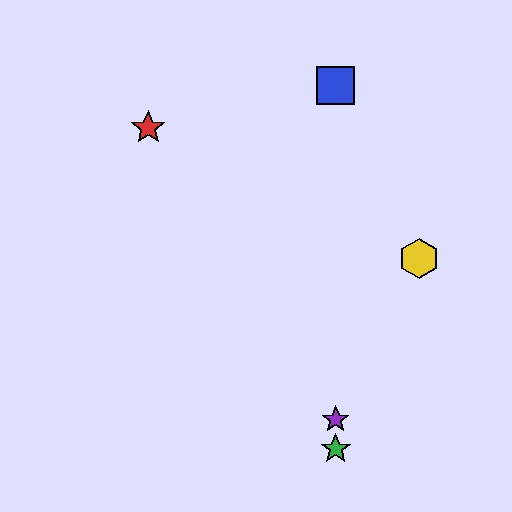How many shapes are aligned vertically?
3 shapes (the blue square, the green star, the purple star) are aligned vertically.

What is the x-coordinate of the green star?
The green star is at x≈336.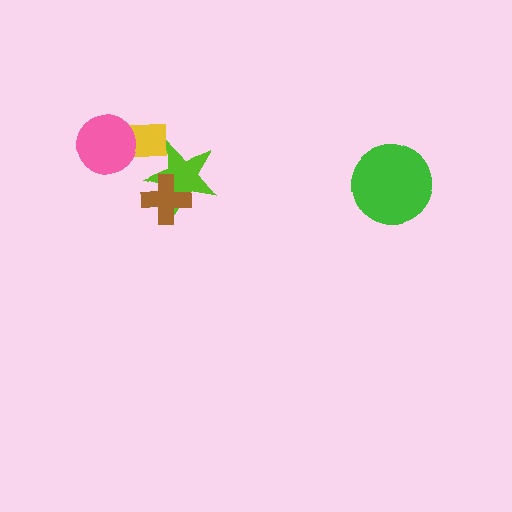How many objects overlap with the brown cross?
1 object overlaps with the brown cross.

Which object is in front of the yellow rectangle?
The pink circle is in front of the yellow rectangle.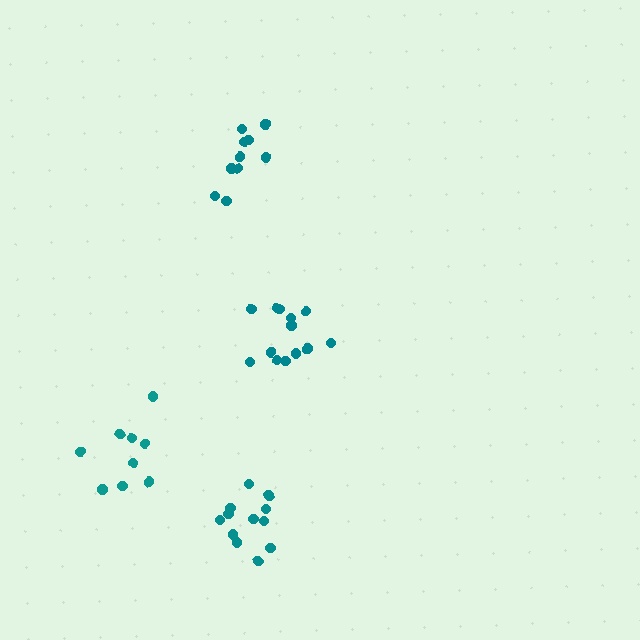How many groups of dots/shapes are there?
There are 4 groups.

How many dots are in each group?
Group 1: 9 dots, Group 2: 13 dots, Group 3: 10 dots, Group 4: 12 dots (44 total).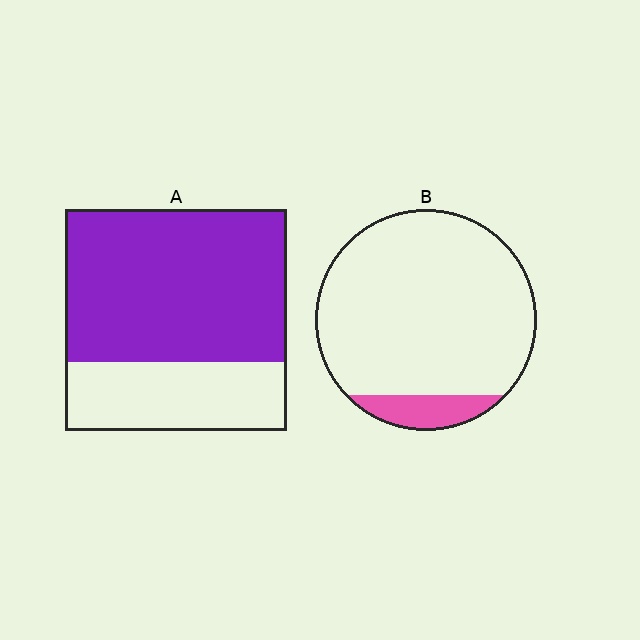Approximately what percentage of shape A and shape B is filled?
A is approximately 70% and B is approximately 10%.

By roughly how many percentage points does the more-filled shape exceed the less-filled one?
By roughly 60 percentage points (A over B).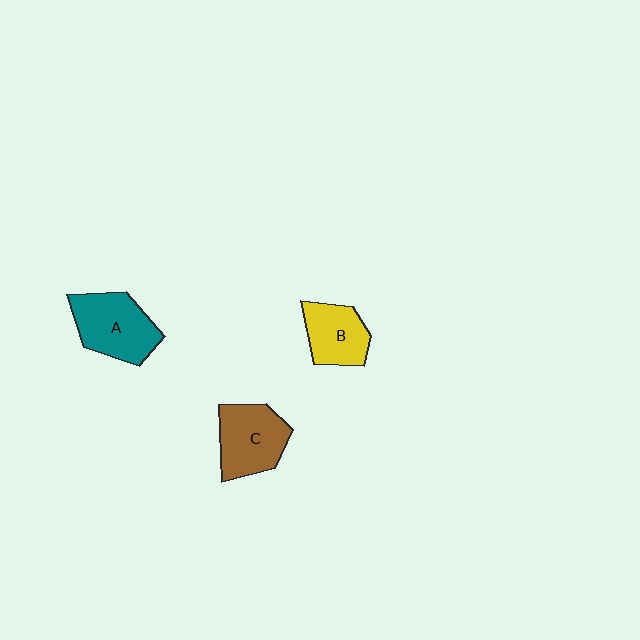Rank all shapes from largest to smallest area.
From largest to smallest: A (teal), C (brown), B (yellow).